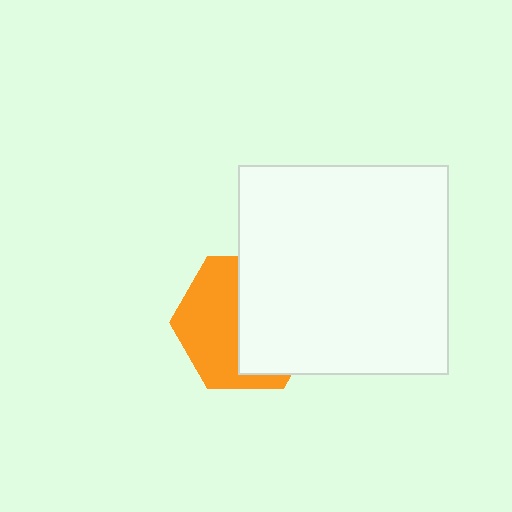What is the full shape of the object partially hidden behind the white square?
The partially hidden object is an orange hexagon.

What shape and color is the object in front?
The object in front is a white square.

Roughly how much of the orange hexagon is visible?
About half of it is visible (roughly 48%).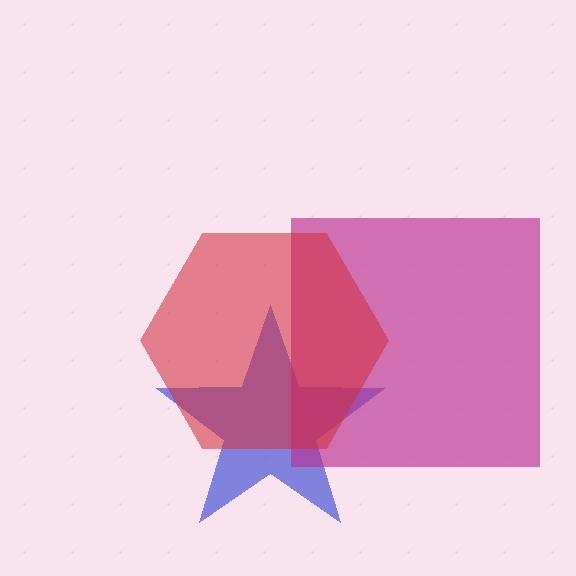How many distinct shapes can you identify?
There are 3 distinct shapes: a blue star, a magenta square, a red hexagon.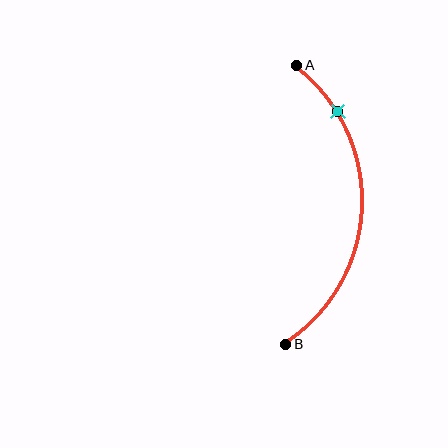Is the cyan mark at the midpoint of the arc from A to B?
No. The cyan mark lies on the arc but is closer to endpoint A. The arc midpoint would be at the point on the curve equidistant along the arc from both A and B.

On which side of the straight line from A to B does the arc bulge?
The arc bulges to the right of the straight line connecting A and B.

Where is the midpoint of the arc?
The arc midpoint is the point on the curve farthest from the straight line joining A and B. It sits to the right of that line.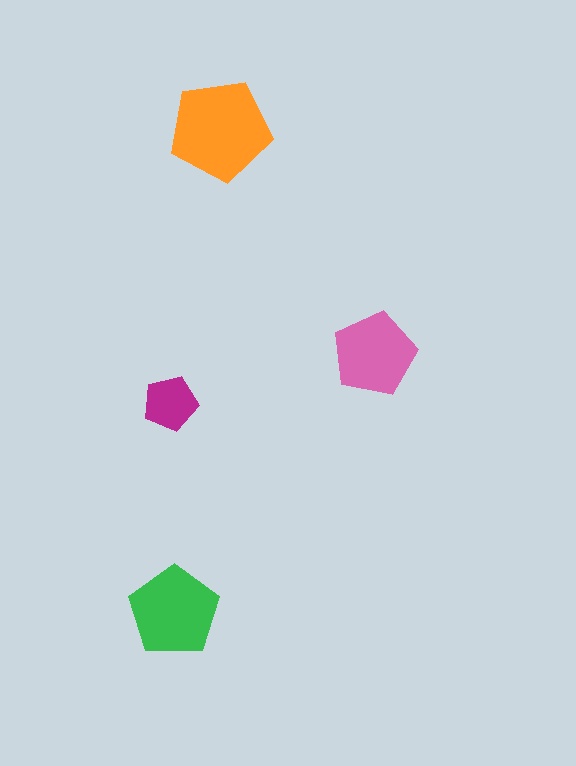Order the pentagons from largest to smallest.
the orange one, the green one, the pink one, the magenta one.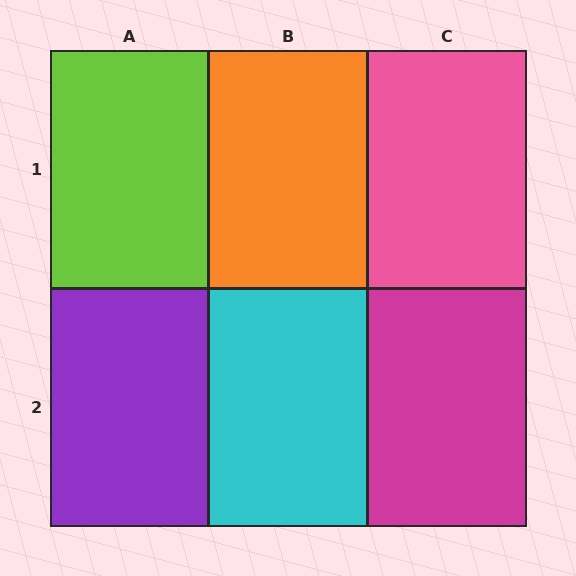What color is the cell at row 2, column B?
Cyan.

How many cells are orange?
1 cell is orange.